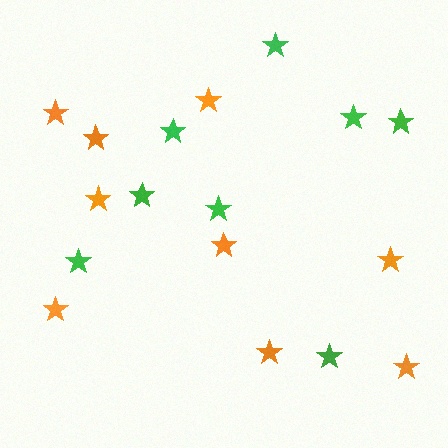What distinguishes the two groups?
There are 2 groups: one group of orange stars (9) and one group of green stars (8).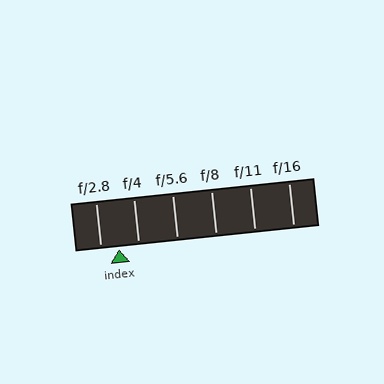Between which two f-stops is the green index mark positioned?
The index mark is between f/2.8 and f/4.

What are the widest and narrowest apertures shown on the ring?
The widest aperture shown is f/2.8 and the narrowest is f/16.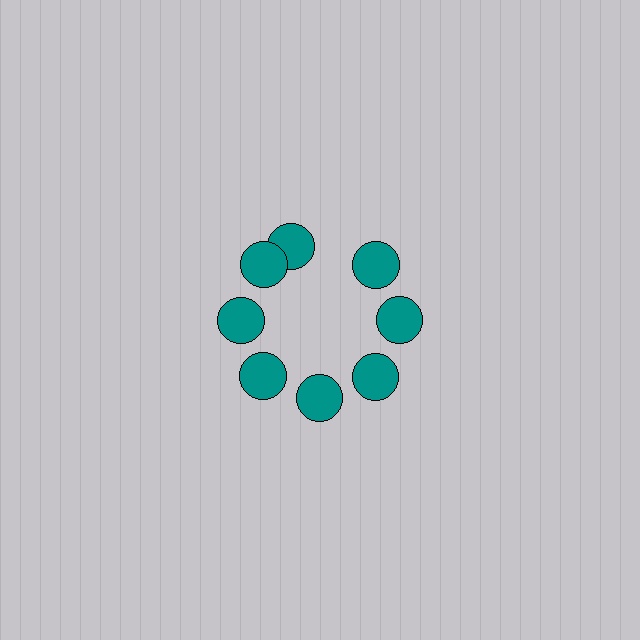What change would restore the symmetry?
The symmetry would be restored by rotating it back into even spacing with its neighbors so that all 8 circles sit at equal angles and equal distance from the center.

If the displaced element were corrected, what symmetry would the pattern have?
It would have 8-fold rotational symmetry — the pattern would map onto itself every 45 degrees.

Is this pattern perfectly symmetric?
No. The 8 teal circles are arranged in a ring, but one element near the 12 o'clock position is rotated out of alignment along the ring, breaking the 8-fold rotational symmetry.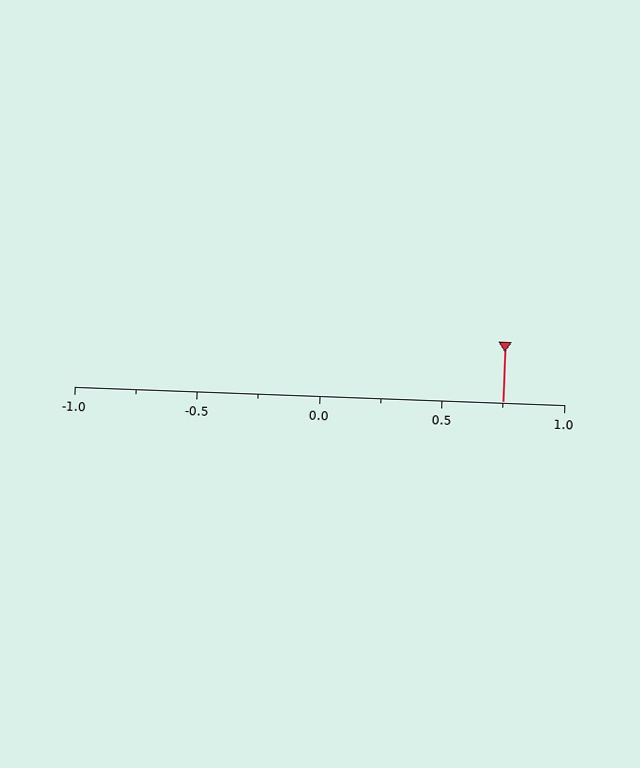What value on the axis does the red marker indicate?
The marker indicates approximately 0.75.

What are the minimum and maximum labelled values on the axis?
The axis runs from -1.0 to 1.0.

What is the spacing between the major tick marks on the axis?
The major ticks are spaced 0.5 apart.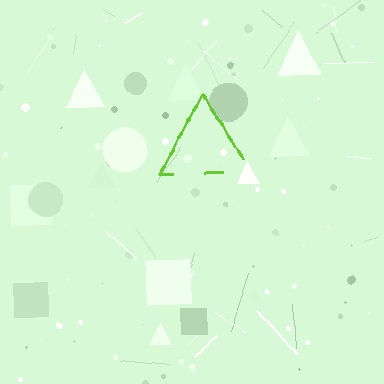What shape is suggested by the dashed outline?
The dashed outline suggests a triangle.